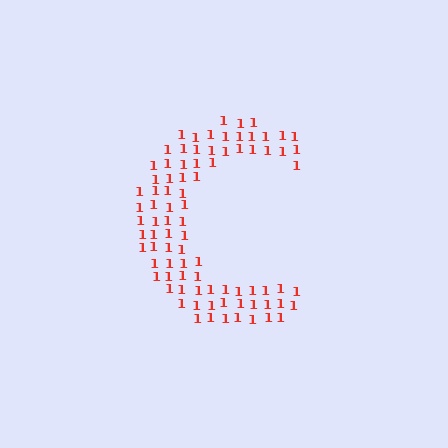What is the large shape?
The large shape is the letter C.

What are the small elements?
The small elements are digit 1's.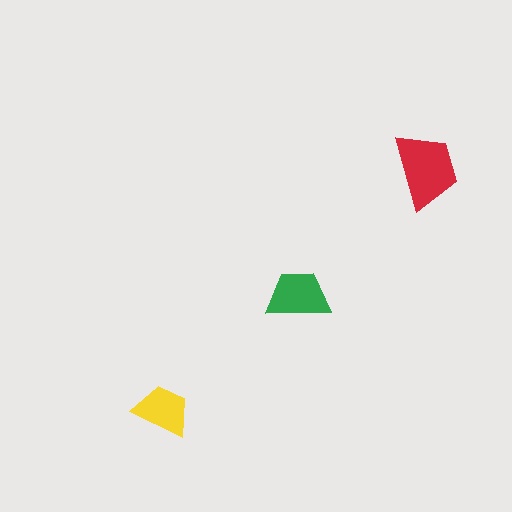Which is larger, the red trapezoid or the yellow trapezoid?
The red one.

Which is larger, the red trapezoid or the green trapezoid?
The red one.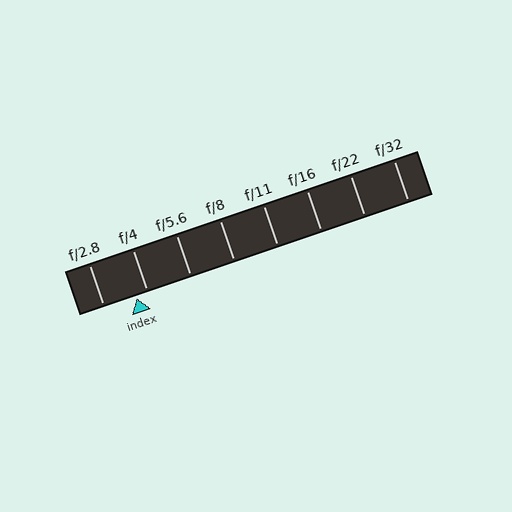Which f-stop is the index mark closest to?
The index mark is closest to f/4.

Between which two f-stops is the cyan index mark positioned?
The index mark is between f/2.8 and f/4.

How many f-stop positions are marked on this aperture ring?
There are 8 f-stop positions marked.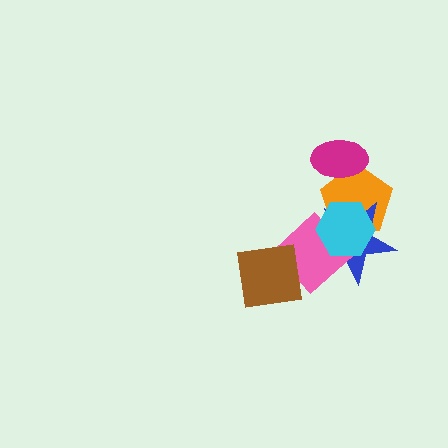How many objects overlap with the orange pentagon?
4 objects overlap with the orange pentagon.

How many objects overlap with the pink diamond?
4 objects overlap with the pink diamond.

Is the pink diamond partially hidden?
Yes, it is partially covered by another shape.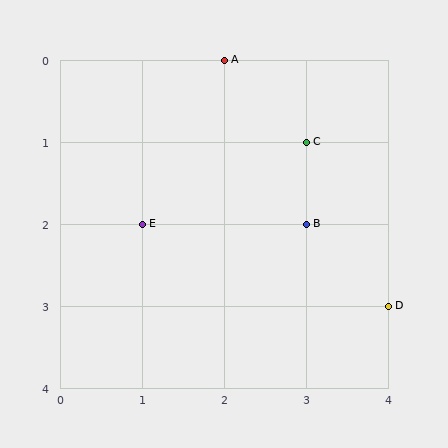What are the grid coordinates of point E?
Point E is at grid coordinates (1, 2).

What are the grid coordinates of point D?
Point D is at grid coordinates (4, 3).